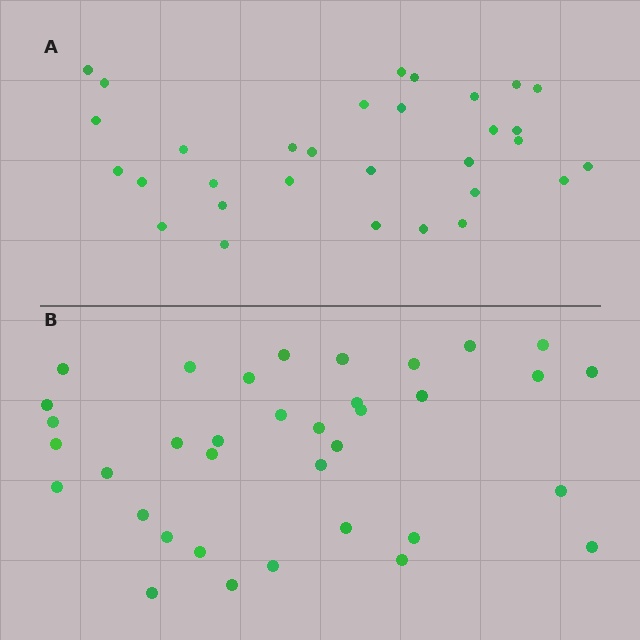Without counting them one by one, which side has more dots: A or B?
Region B (the bottom region) has more dots.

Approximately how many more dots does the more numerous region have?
Region B has about 5 more dots than region A.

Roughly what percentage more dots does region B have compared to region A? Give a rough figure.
About 15% more.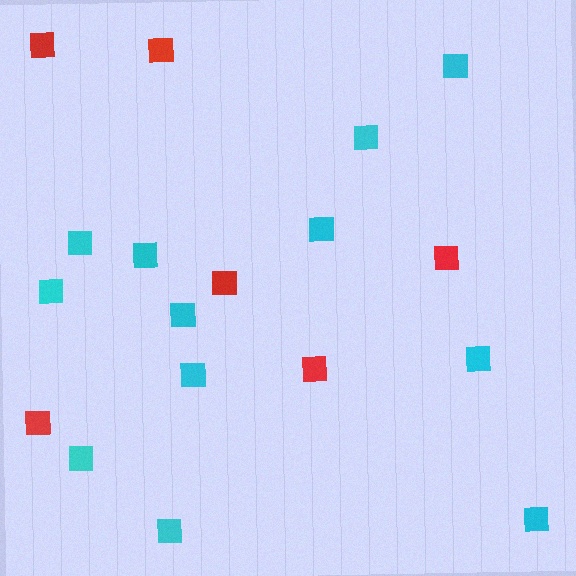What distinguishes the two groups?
There are 2 groups: one group of cyan squares (12) and one group of red squares (6).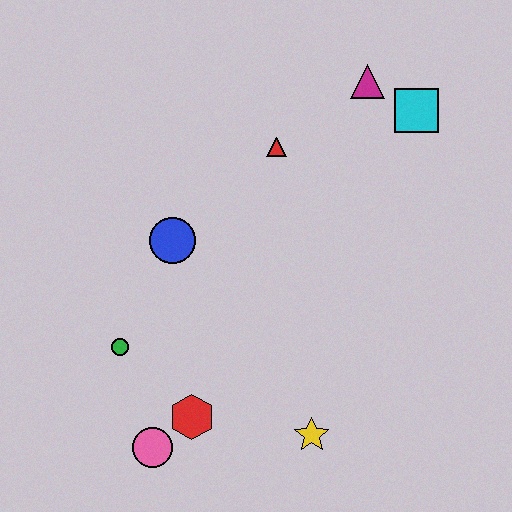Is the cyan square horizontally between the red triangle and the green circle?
No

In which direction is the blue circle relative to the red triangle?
The blue circle is to the left of the red triangle.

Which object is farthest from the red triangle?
The pink circle is farthest from the red triangle.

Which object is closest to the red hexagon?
The pink circle is closest to the red hexagon.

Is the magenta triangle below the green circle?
No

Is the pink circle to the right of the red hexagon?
No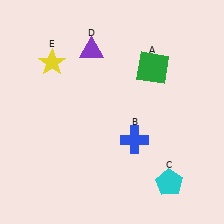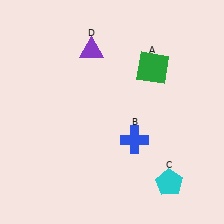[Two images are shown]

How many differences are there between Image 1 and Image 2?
There is 1 difference between the two images.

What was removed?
The yellow star (E) was removed in Image 2.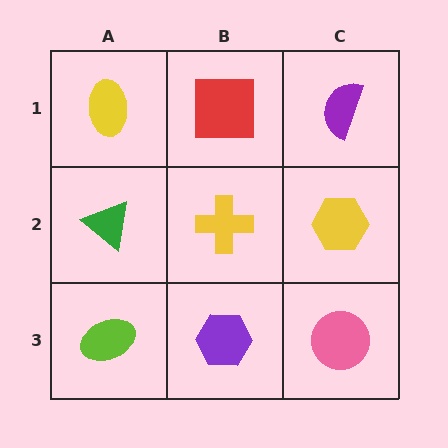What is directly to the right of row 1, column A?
A red square.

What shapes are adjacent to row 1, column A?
A green triangle (row 2, column A), a red square (row 1, column B).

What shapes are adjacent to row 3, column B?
A yellow cross (row 2, column B), a lime ellipse (row 3, column A), a pink circle (row 3, column C).